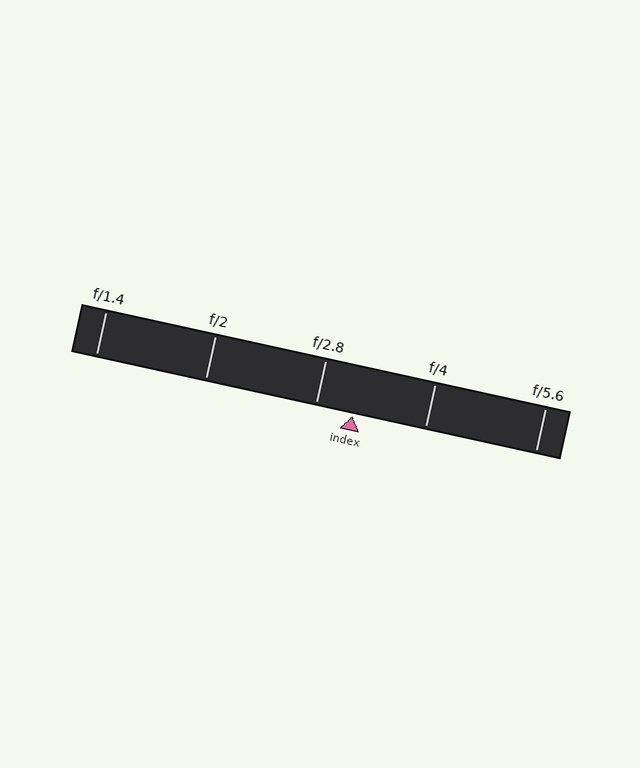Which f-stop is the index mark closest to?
The index mark is closest to f/2.8.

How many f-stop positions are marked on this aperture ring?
There are 5 f-stop positions marked.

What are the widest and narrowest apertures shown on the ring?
The widest aperture shown is f/1.4 and the narrowest is f/5.6.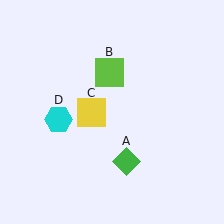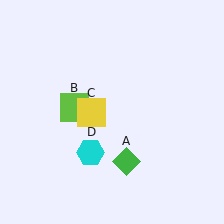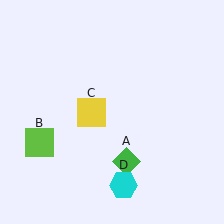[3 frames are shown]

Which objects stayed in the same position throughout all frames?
Green diamond (object A) and yellow square (object C) remained stationary.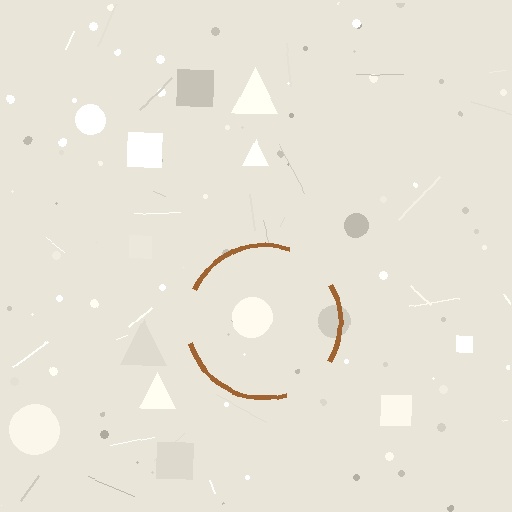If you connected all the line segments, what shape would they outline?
They would outline a circle.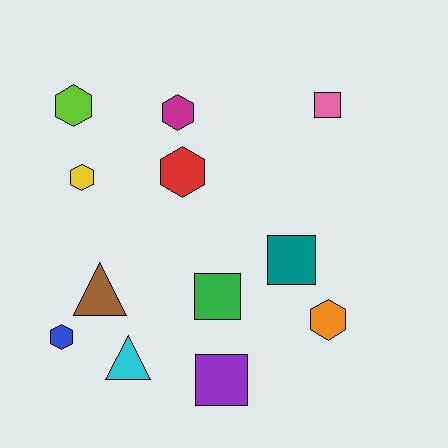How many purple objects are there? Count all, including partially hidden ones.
There is 1 purple object.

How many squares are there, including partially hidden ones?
There are 4 squares.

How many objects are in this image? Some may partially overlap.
There are 12 objects.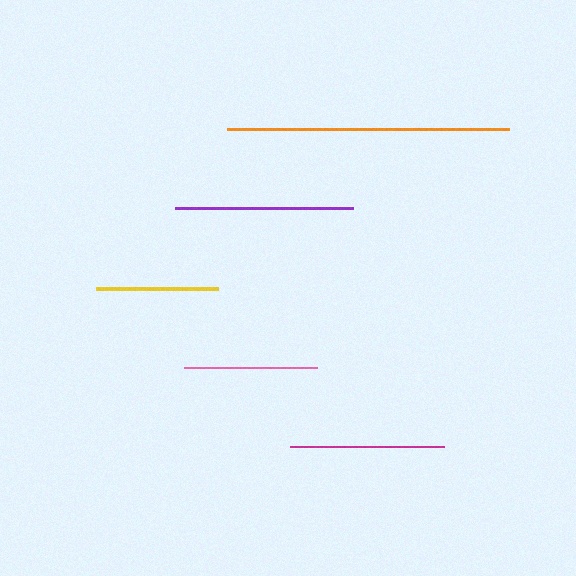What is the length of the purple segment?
The purple segment is approximately 178 pixels long.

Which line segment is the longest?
The orange line is the longest at approximately 282 pixels.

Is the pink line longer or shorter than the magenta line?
The magenta line is longer than the pink line.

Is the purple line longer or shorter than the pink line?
The purple line is longer than the pink line.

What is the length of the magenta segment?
The magenta segment is approximately 155 pixels long.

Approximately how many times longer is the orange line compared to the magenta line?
The orange line is approximately 1.8 times the length of the magenta line.